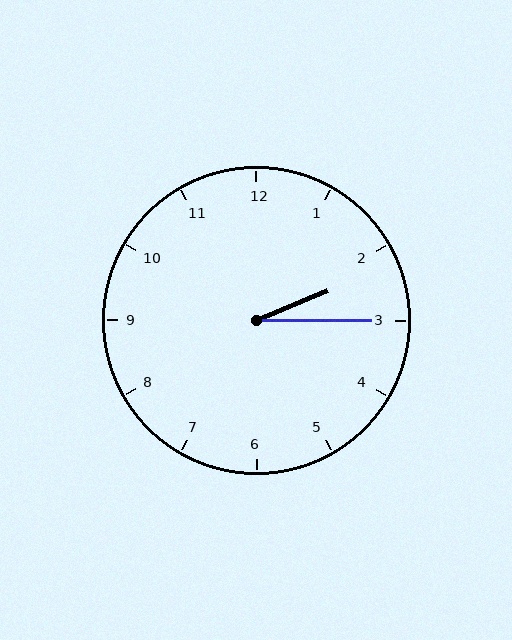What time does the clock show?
2:15.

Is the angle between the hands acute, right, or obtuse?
It is acute.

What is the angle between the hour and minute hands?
Approximately 22 degrees.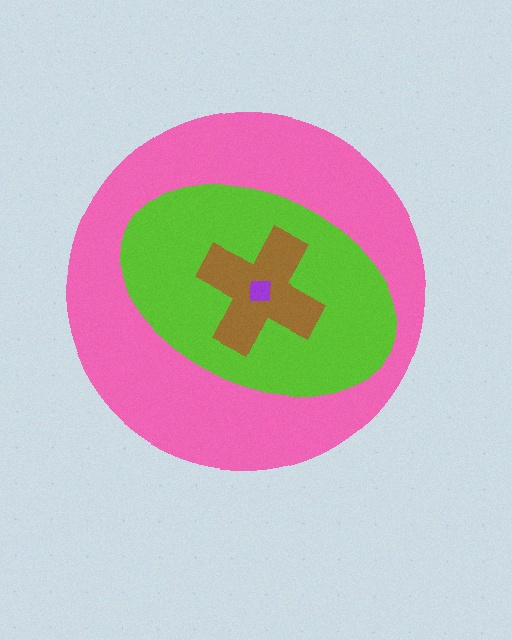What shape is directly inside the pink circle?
The lime ellipse.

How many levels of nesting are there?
4.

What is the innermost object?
The purple square.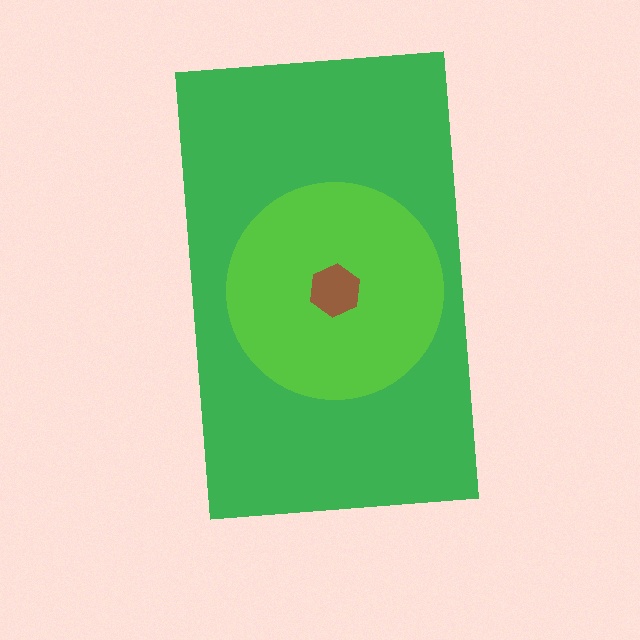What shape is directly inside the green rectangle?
The lime circle.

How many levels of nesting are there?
3.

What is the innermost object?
The brown hexagon.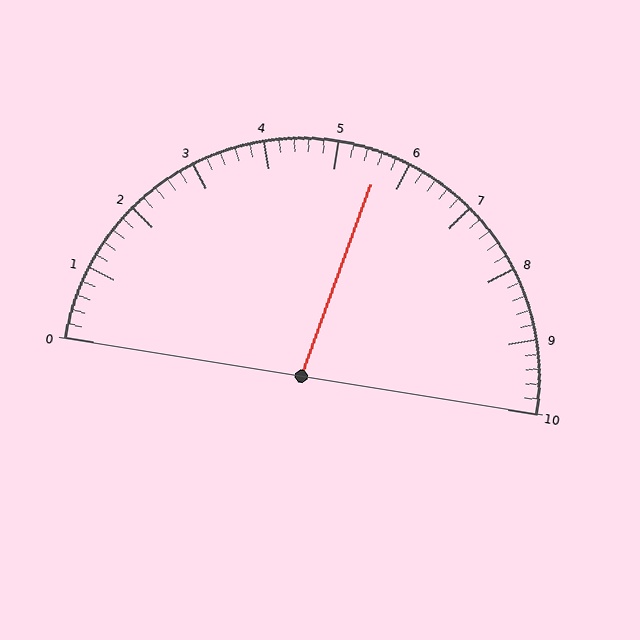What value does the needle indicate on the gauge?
The needle indicates approximately 5.6.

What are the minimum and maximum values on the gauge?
The gauge ranges from 0 to 10.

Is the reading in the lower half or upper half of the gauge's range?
The reading is in the upper half of the range (0 to 10).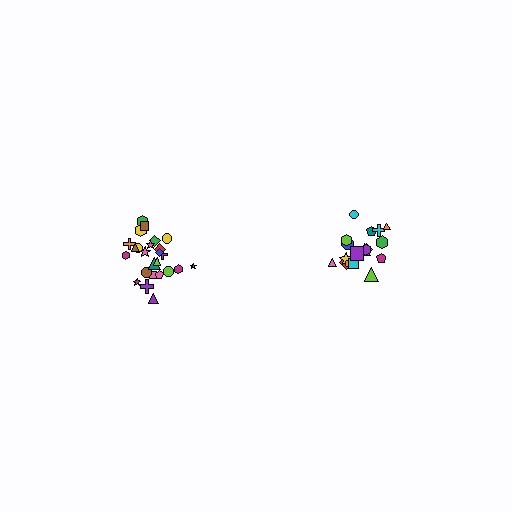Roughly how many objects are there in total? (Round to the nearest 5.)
Roughly 45 objects in total.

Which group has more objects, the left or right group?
The left group.